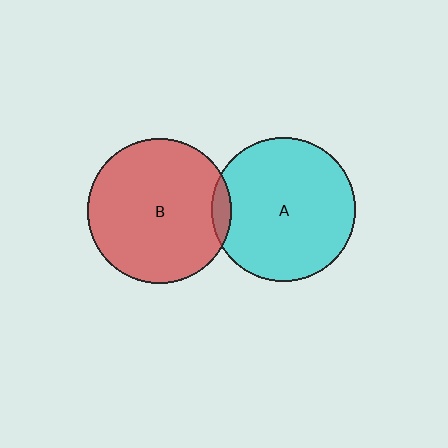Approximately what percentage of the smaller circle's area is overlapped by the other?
Approximately 5%.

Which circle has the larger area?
Circle B (red).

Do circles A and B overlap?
Yes.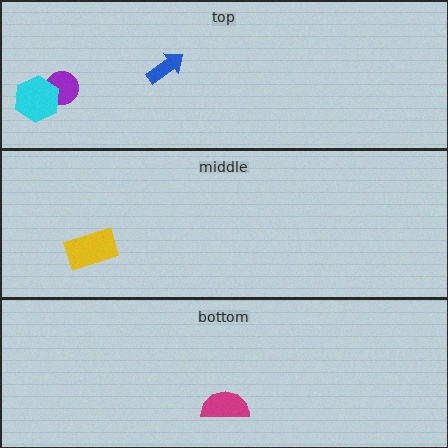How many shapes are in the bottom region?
1.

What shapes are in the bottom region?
The magenta semicircle.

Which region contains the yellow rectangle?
The middle region.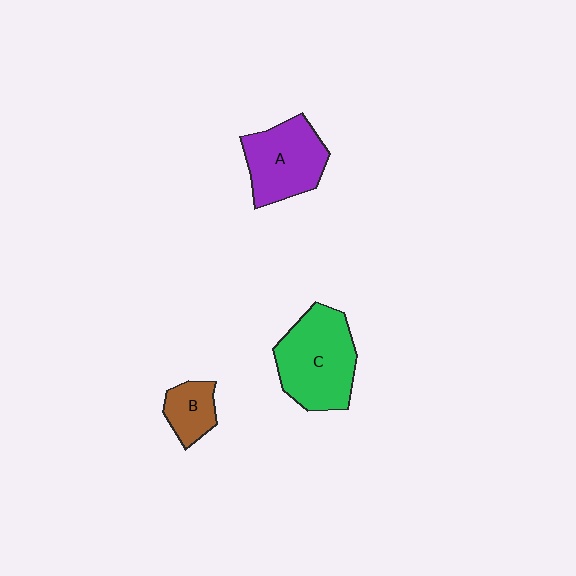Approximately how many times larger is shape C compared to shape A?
Approximately 1.2 times.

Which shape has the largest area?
Shape C (green).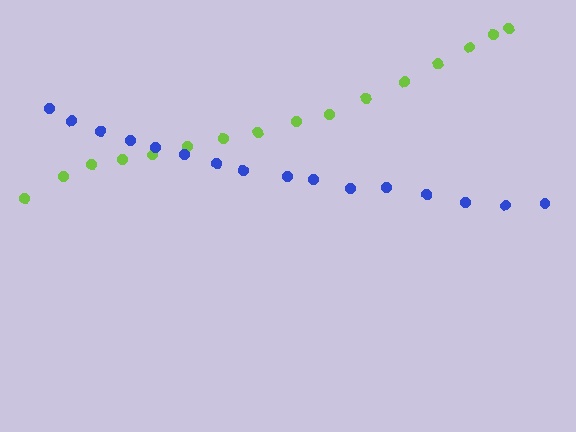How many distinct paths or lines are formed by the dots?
There are 2 distinct paths.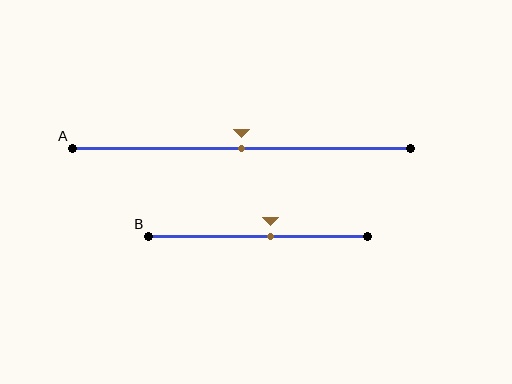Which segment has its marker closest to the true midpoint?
Segment A has its marker closest to the true midpoint.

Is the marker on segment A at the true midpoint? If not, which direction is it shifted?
Yes, the marker on segment A is at the true midpoint.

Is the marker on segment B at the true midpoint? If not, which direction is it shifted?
No, the marker on segment B is shifted to the right by about 6% of the segment length.